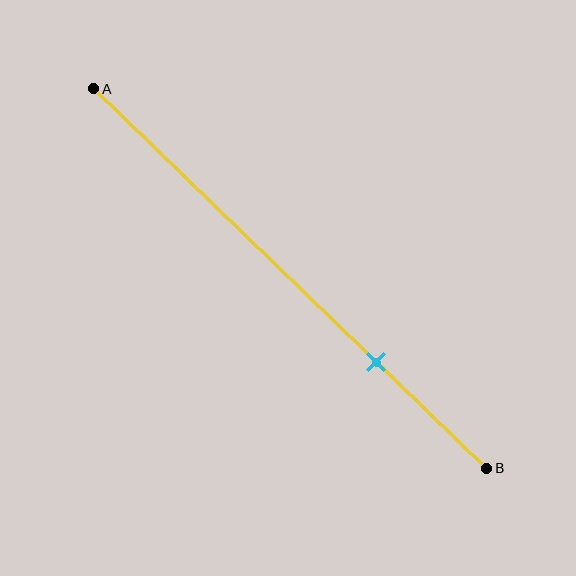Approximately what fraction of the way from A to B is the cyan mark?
The cyan mark is approximately 70% of the way from A to B.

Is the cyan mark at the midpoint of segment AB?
No, the mark is at about 70% from A, not at the 50% midpoint.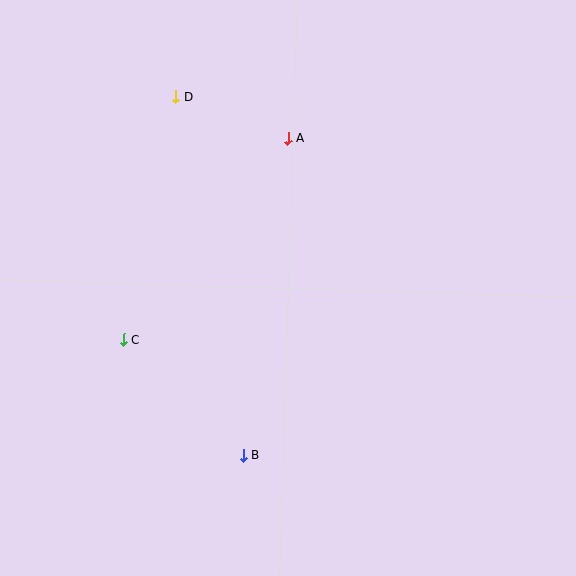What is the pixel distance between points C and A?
The distance between C and A is 260 pixels.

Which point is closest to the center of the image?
Point A at (288, 138) is closest to the center.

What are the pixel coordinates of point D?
Point D is at (176, 97).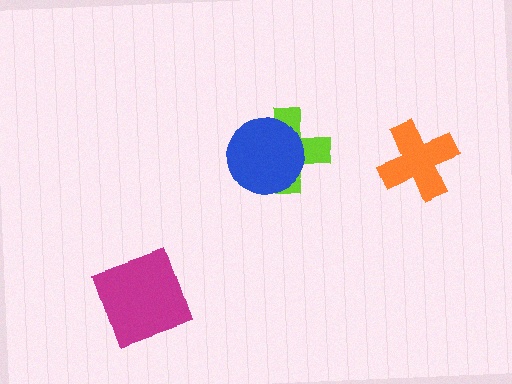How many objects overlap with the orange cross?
0 objects overlap with the orange cross.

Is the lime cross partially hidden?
Yes, it is partially covered by another shape.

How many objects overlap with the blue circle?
1 object overlaps with the blue circle.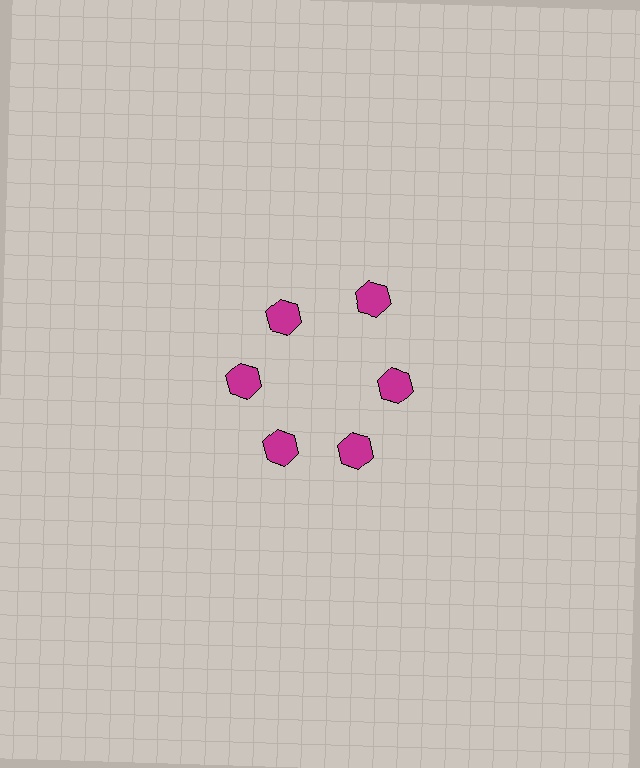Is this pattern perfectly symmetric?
No. The 6 magenta hexagons are arranged in a ring, but one element near the 1 o'clock position is pushed outward from the center, breaking the 6-fold rotational symmetry.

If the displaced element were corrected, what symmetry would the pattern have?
It would have 6-fold rotational symmetry — the pattern would map onto itself every 60 degrees.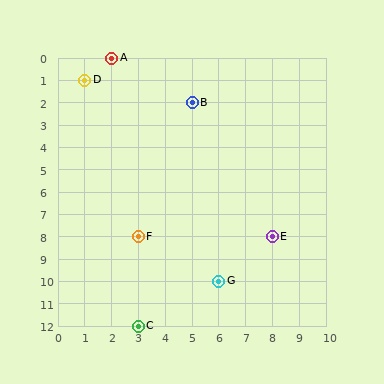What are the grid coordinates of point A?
Point A is at grid coordinates (2, 0).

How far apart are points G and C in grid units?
Points G and C are 3 columns and 2 rows apart (about 3.6 grid units diagonally).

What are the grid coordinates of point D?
Point D is at grid coordinates (1, 1).